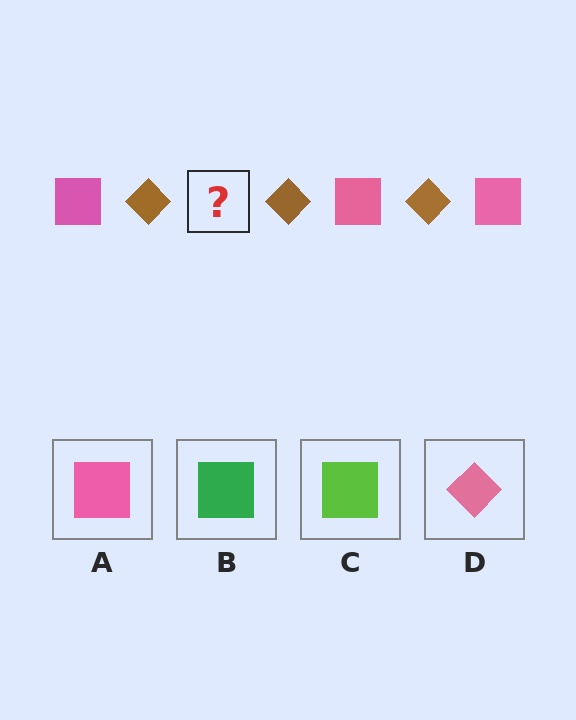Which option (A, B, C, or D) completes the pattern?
A.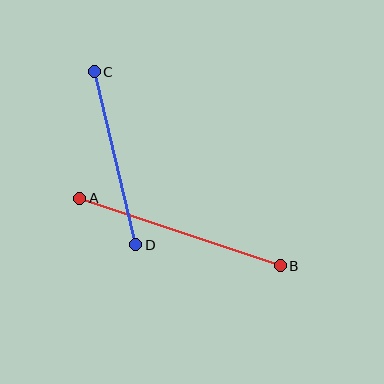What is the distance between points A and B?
The distance is approximately 212 pixels.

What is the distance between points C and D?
The distance is approximately 178 pixels.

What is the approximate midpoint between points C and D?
The midpoint is at approximately (115, 158) pixels.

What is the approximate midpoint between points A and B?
The midpoint is at approximately (180, 232) pixels.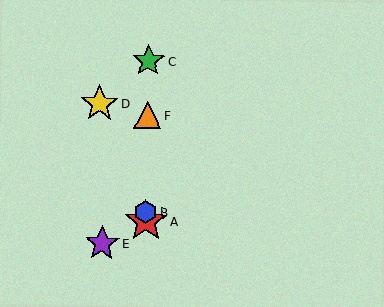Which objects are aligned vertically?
Objects A, B, C, F are aligned vertically.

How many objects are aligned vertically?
4 objects (A, B, C, F) are aligned vertically.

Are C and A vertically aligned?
Yes, both are at x≈148.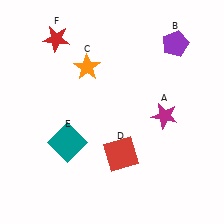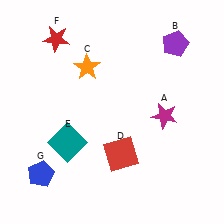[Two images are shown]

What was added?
A blue pentagon (G) was added in Image 2.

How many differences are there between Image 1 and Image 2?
There is 1 difference between the two images.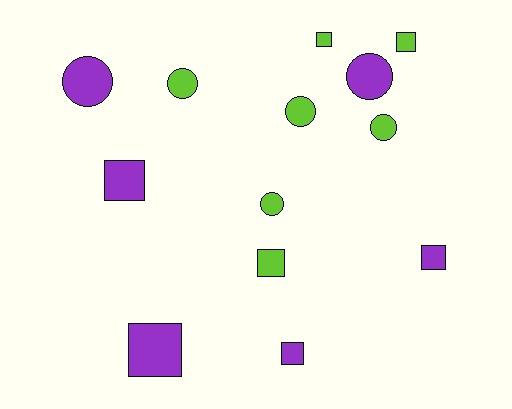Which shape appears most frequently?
Square, with 7 objects.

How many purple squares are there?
There are 4 purple squares.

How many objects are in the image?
There are 13 objects.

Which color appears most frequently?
Lime, with 7 objects.